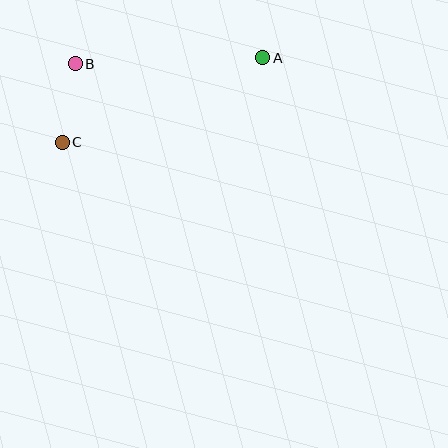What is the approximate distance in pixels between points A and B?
The distance between A and B is approximately 188 pixels.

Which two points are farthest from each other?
Points A and C are farthest from each other.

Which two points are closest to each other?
Points B and C are closest to each other.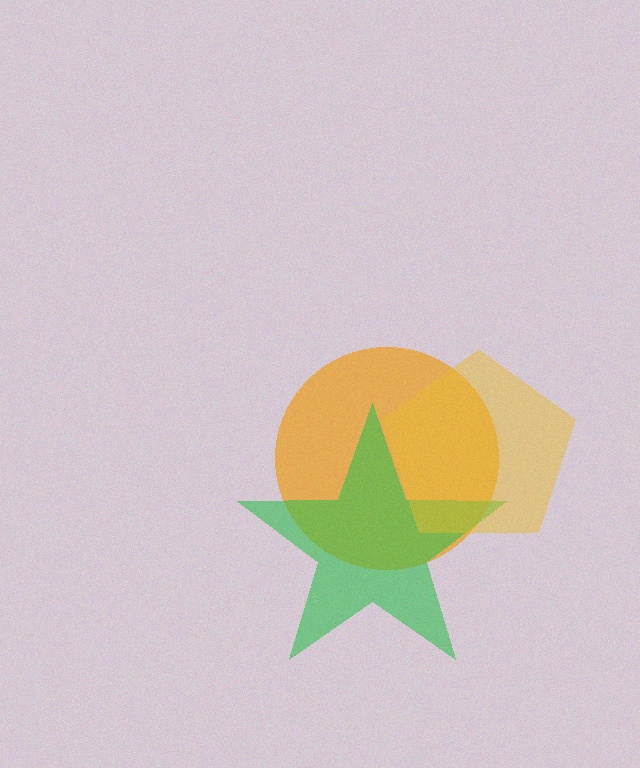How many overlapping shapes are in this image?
There are 3 overlapping shapes in the image.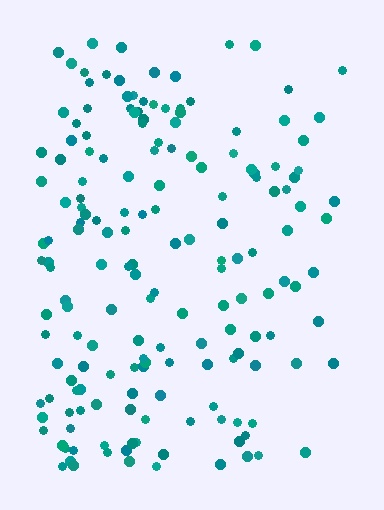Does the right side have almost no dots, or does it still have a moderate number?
Still a moderate number, just noticeably fewer than the left.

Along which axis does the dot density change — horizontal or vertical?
Horizontal.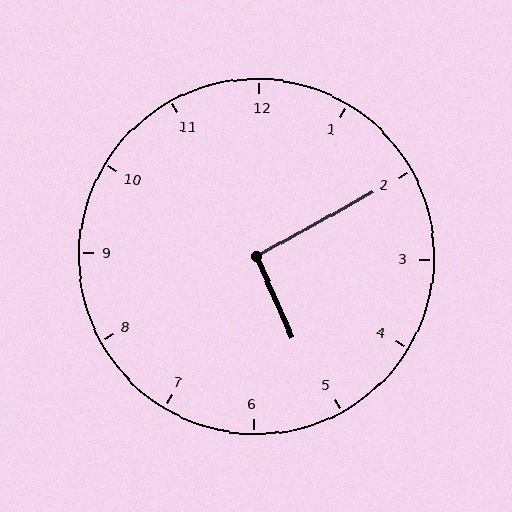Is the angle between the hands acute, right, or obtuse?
It is right.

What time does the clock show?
5:10.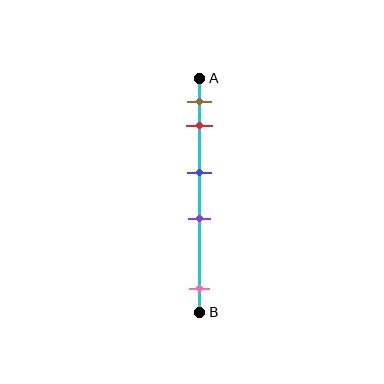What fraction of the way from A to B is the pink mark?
The pink mark is approximately 90% (0.9) of the way from A to B.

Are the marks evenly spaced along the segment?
No, the marks are not evenly spaced.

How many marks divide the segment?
There are 5 marks dividing the segment.